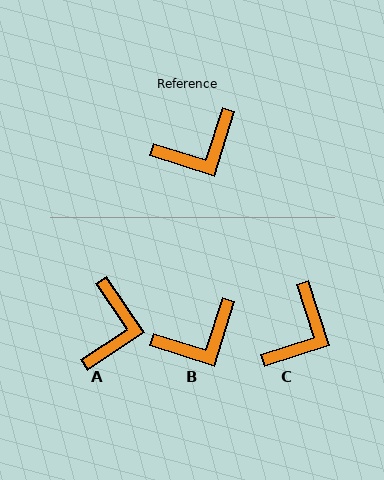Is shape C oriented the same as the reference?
No, it is off by about 35 degrees.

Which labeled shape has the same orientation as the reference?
B.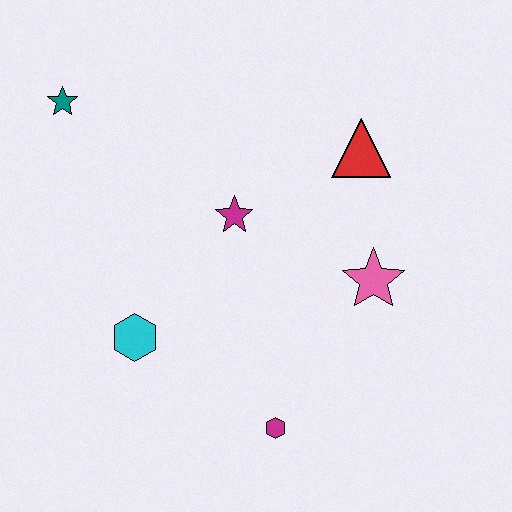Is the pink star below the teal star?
Yes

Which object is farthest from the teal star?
The magenta hexagon is farthest from the teal star.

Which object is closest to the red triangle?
The pink star is closest to the red triangle.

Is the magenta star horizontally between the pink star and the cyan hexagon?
Yes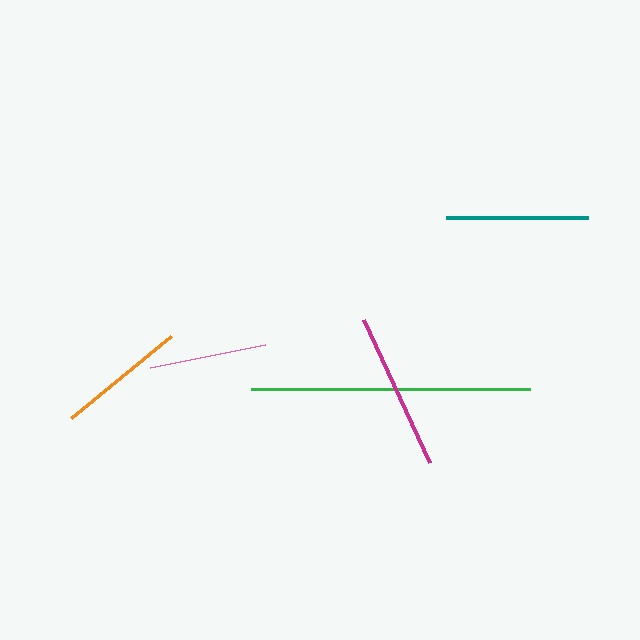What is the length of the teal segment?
The teal segment is approximately 143 pixels long.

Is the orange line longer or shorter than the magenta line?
The magenta line is longer than the orange line.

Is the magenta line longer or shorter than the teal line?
The magenta line is longer than the teal line.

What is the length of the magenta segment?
The magenta segment is approximately 157 pixels long.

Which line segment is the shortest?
The pink line is the shortest at approximately 118 pixels.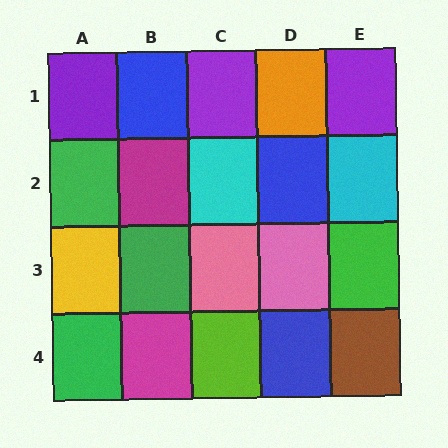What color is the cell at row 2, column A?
Green.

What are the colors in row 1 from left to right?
Purple, blue, purple, orange, purple.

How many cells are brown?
1 cell is brown.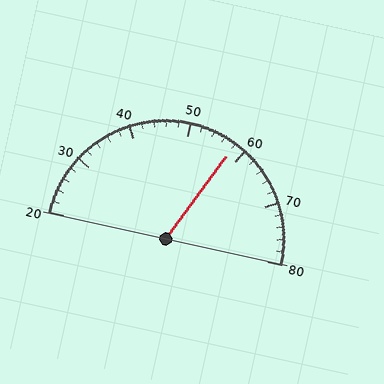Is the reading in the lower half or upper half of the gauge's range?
The reading is in the upper half of the range (20 to 80).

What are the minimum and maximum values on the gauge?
The gauge ranges from 20 to 80.